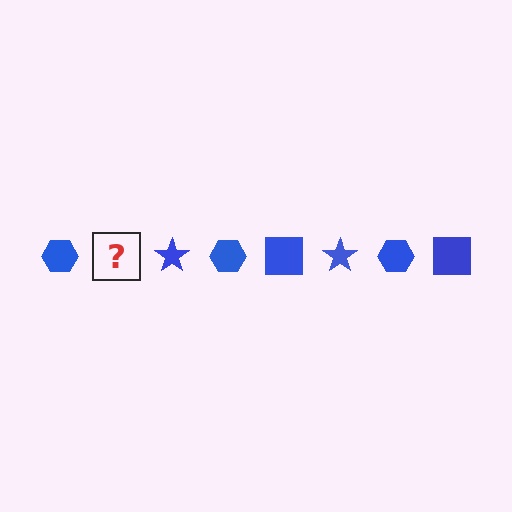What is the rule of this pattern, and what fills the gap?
The rule is that the pattern cycles through hexagon, square, star shapes in blue. The gap should be filled with a blue square.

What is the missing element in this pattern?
The missing element is a blue square.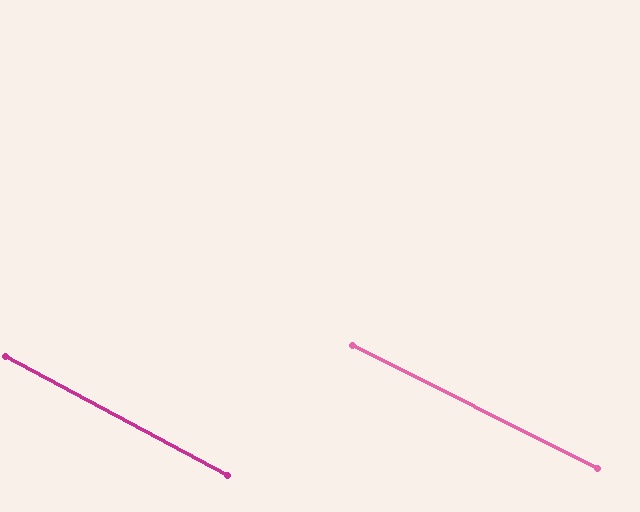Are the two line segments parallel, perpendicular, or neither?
Parallel — their directions differ by only 1.6°.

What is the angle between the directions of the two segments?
Approximately 2 degrees.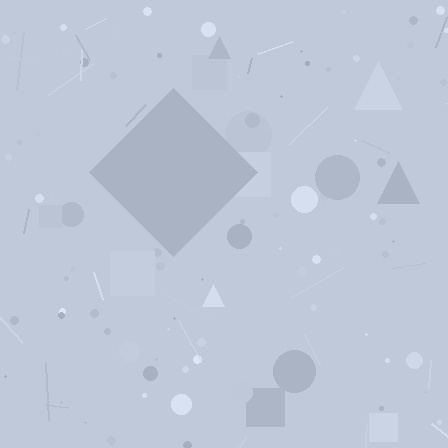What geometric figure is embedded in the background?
A diamond is embedded in the background.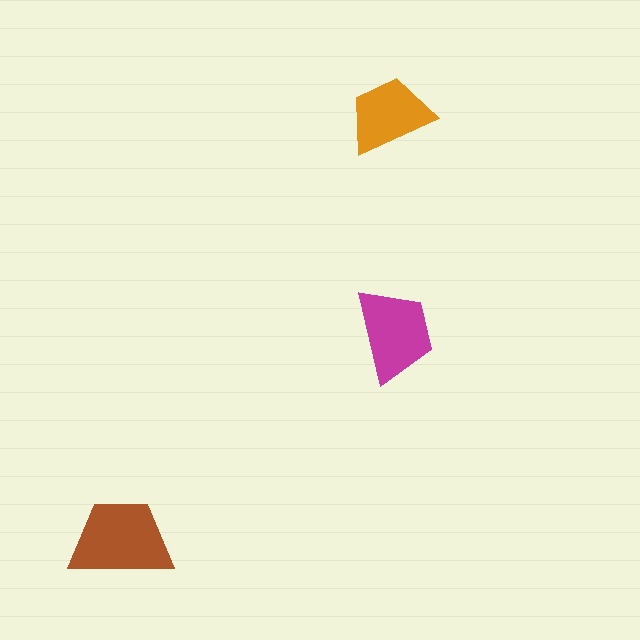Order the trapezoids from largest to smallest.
the brown one, the magenta one, the orange one.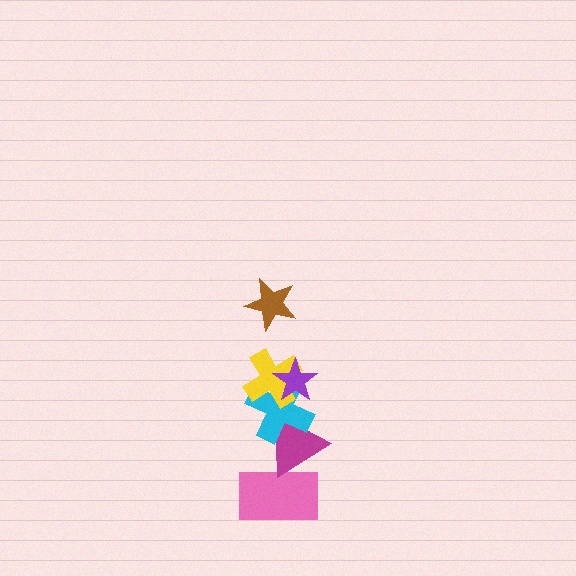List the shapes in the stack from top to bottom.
From top to bottom: the brown star, the purple star, the yellow cross, the cyan cross, the magenta triangle, the pink rectangle.